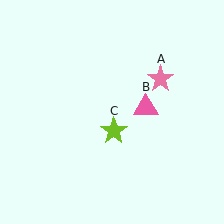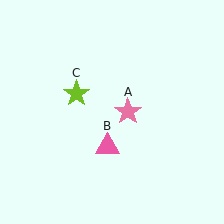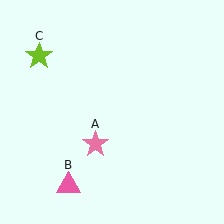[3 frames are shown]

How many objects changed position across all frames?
3 objects changed position: pink star (object A), pink triangle (object B), lime star (object C).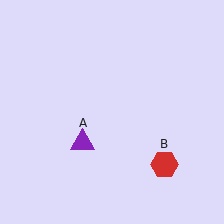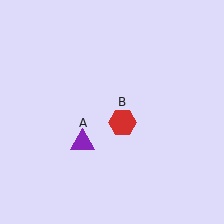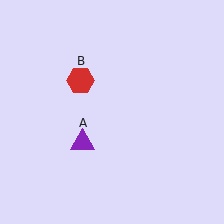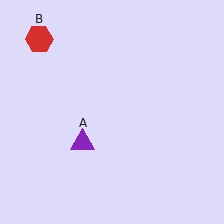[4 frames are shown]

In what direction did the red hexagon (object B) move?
The red hexagon (object B) moved up and to the left.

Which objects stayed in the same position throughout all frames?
Purple triangle (object A) remained stationary.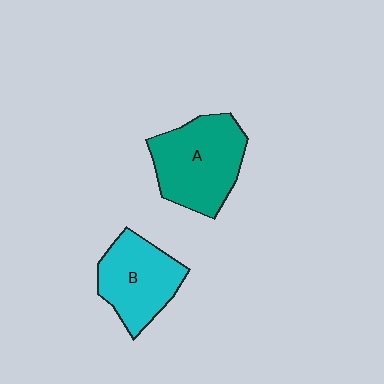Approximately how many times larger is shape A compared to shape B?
Approximately 1.2 times.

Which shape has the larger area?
Shape A (teal).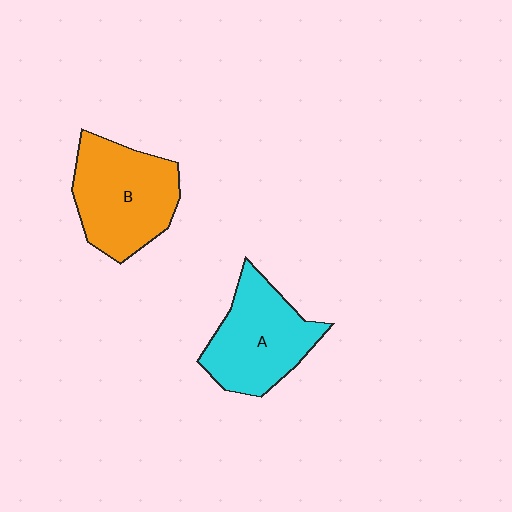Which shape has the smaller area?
Shape A (cyan).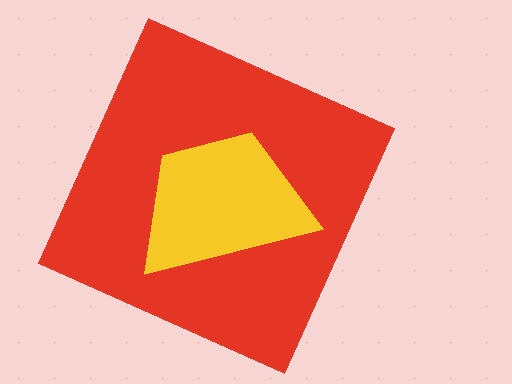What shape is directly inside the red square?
The yellow trapezoid.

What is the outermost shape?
The red square.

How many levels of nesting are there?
2.